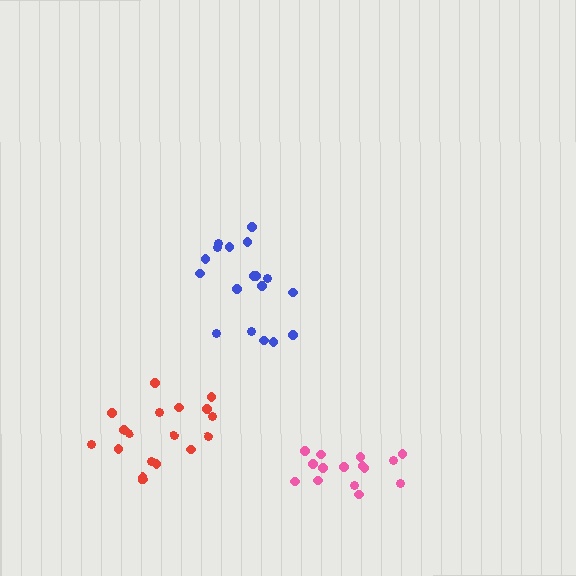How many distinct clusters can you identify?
There are 3 distinct clusters.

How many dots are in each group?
Group 1: 19 dots, Group 2: 18 dots, Group 3: 15 dots (52 total).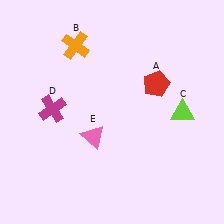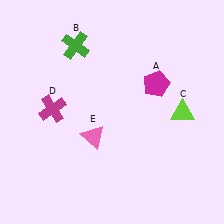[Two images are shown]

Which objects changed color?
A changed from red to magenta. B changed from orange to green.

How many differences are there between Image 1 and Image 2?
There are 2 differences between the two images.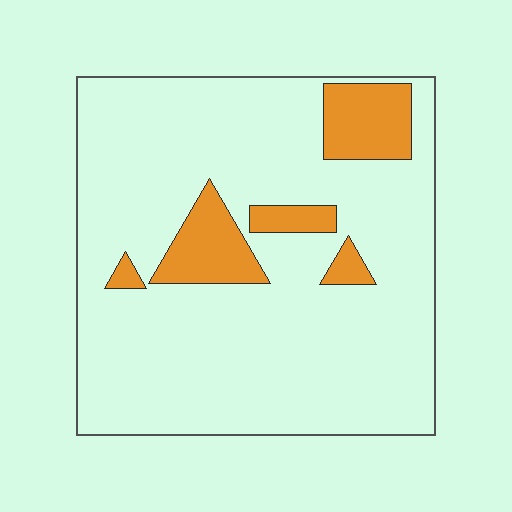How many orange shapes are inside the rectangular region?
5.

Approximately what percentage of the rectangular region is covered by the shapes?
Approximately 15%.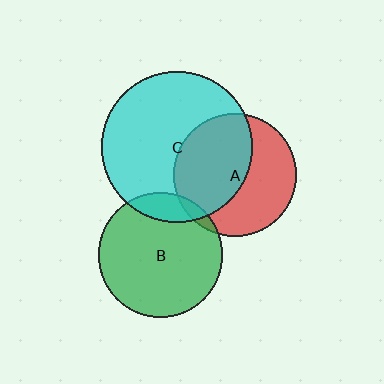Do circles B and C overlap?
Yes.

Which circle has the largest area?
Circle C (cyan).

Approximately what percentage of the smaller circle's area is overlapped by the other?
Approximately 15%.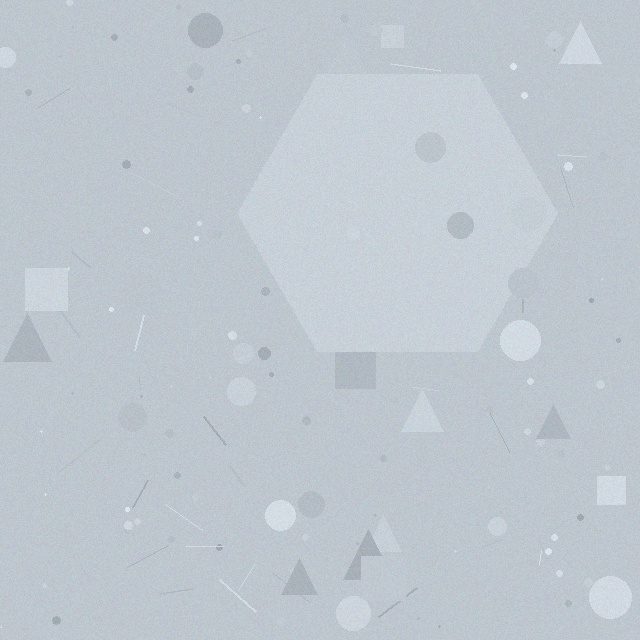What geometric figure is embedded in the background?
A hexagon is embedded in the background.